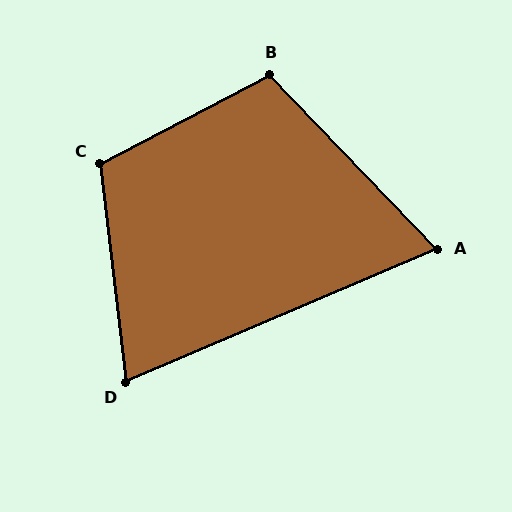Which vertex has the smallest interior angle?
A, at approximately 69 degrees.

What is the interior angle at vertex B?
Approximately 106 degrees (obtuse).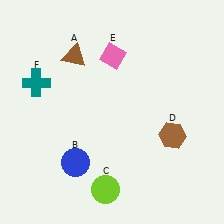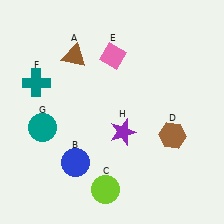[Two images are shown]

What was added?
A teal circle (G), a purple star (H) were added in Image 2.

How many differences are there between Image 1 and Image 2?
There are 2 differences between the two images.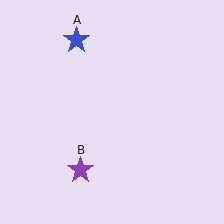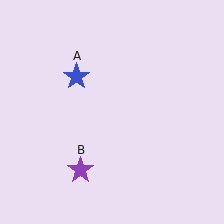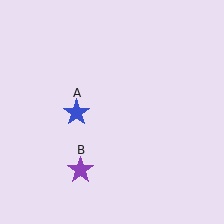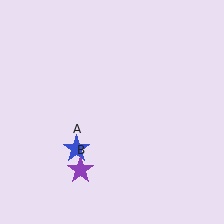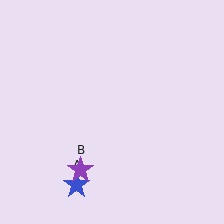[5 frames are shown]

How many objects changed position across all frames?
1 object changed position: blue star (object A).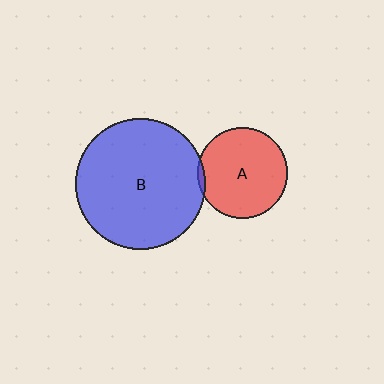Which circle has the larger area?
Circle B (blue).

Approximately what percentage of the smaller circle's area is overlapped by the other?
Approximately 5%.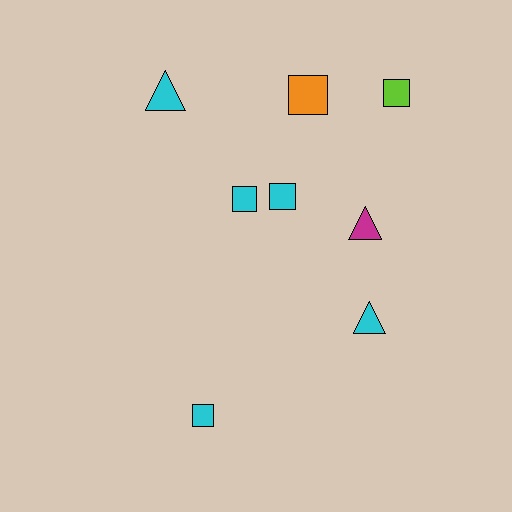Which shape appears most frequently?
Square, with 5 objects.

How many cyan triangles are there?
There are 2 cyan triangles.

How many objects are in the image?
There are 8 objects.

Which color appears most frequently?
Cyan, with 5 objects.